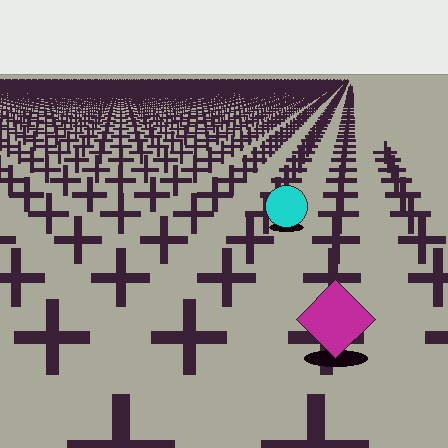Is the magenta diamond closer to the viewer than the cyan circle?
Yes. The magenta diamond is closer — you can tell from the texture gradient: the ground texture is coarser near it.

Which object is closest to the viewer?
The magenta diamond is closest. The texture marks near it are larger and more spread out.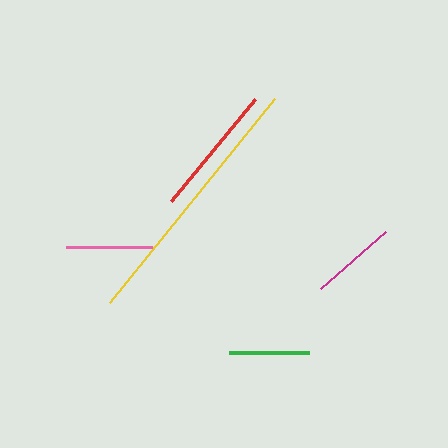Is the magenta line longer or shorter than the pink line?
The pink line is longer than the magenta line.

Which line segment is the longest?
The yellow line is the longest at approximately 262 pixels.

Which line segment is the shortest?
The green line is the shortest at approximately 80 pixels.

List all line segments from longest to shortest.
From longest to shortest: yellow, red, pink, magenta, green.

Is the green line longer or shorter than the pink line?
The pink line is longer than the green line.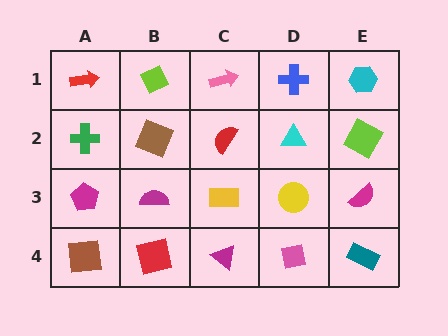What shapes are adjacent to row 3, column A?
A green cross (row 2, column A), a brown square (row 4, column A), a magenta semicircle (row 3, column B).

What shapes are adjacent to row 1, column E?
A lime square (row 2, column E), a blue cross (row 1, column D).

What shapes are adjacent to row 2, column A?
A red arrow (row 1, column A), a magenta pentagon (row 3, column A), a brown square (row 2, column B).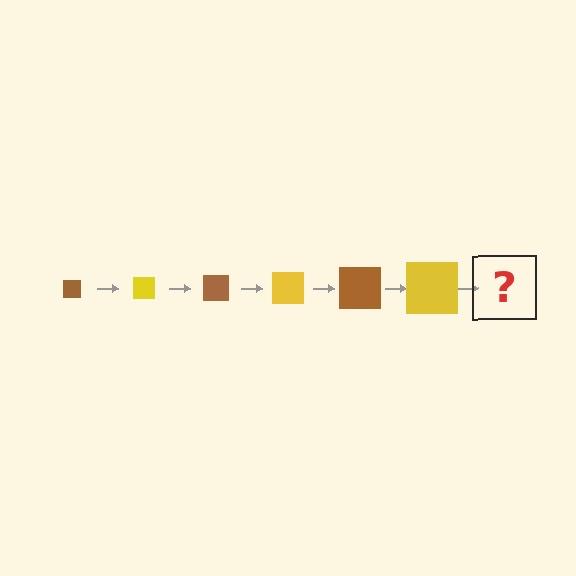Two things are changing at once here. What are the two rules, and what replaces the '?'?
The two rules are that the square grows larger each step and the color cycles through brown and yellow. The '?' should be a brown square, larger than the previous one.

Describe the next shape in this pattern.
It should be a brown square, larger than the previous one.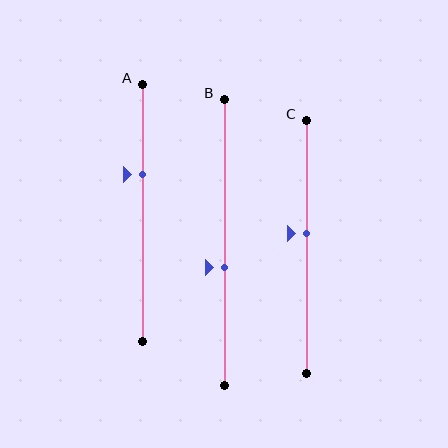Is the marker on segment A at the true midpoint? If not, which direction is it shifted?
No, the marker on segment A is shifted upward by about 15% of the segment length.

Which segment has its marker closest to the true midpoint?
Segment C has its marker closest to the true midpoint.